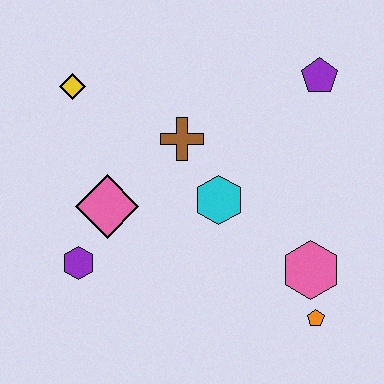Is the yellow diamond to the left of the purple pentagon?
Yes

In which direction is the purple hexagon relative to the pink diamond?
The purple hexagon is below the pink diamond.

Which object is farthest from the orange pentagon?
The yellow diamond is farthest from the orange pentagon.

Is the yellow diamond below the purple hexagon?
No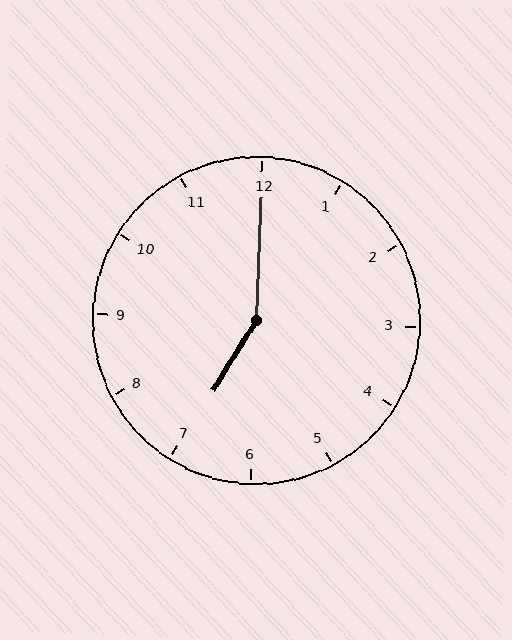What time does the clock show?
7:00.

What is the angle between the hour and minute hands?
Approximately 150 degrees.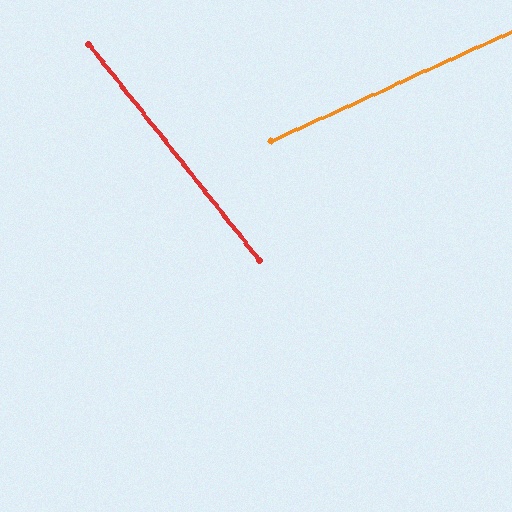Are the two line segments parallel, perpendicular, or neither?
Neither parallel nor perpendicular — they differ by about 76°.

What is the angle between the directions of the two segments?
Approximately 76 degrees.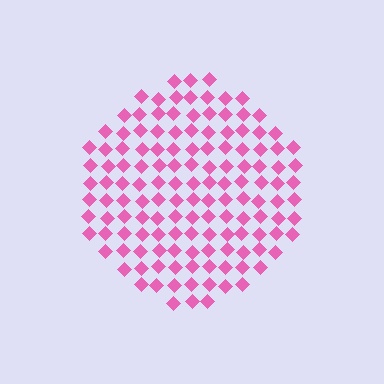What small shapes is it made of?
It is made of small diamonds.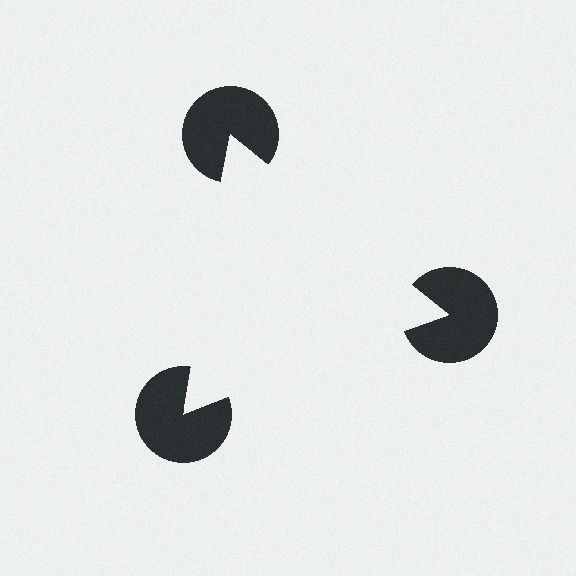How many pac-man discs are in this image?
There are 3 — one at each vertex of the illusory triangle.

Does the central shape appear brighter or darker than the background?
It typically appears slightly brighter than the background, even though no actual brightness change is drawn.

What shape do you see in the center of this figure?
An illusory triangle — its edges are inferred from the aligned wedge cuts in the pac-man discs, not physically drawn.